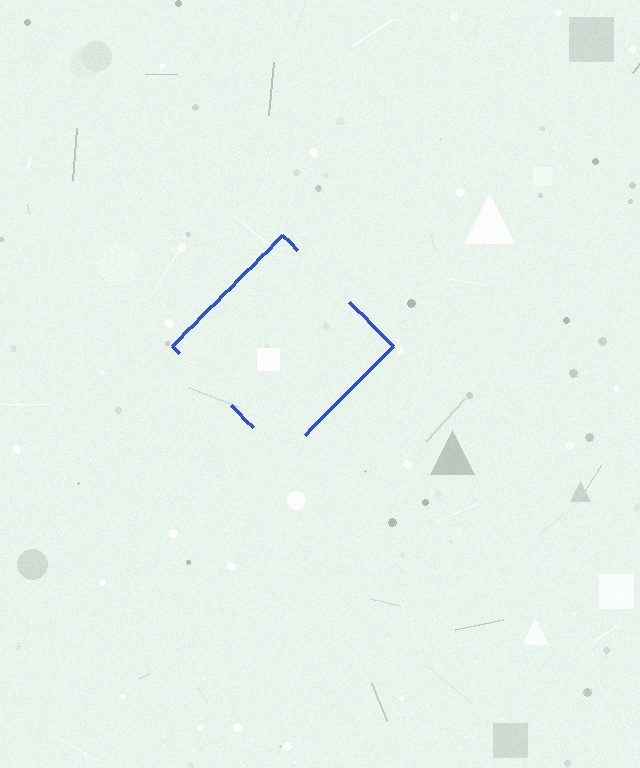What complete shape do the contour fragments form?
The contour fragments form a diamond.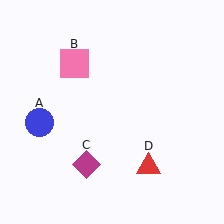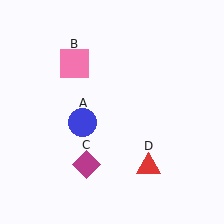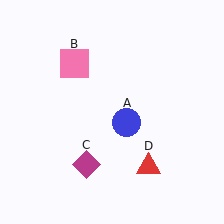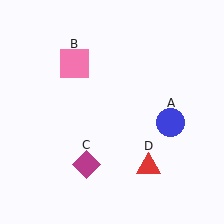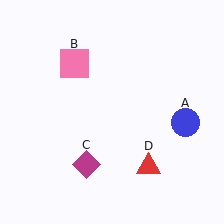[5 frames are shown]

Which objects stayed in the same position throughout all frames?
Pink square (object B) and magenta diamond (object C) and red triangle (object D) remained stationary.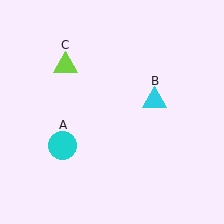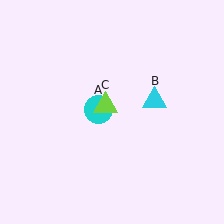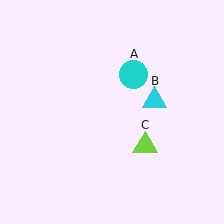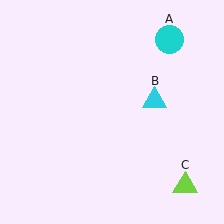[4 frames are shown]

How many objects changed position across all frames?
2 objects changed position: cyan circle (object A), lime triangle (object C).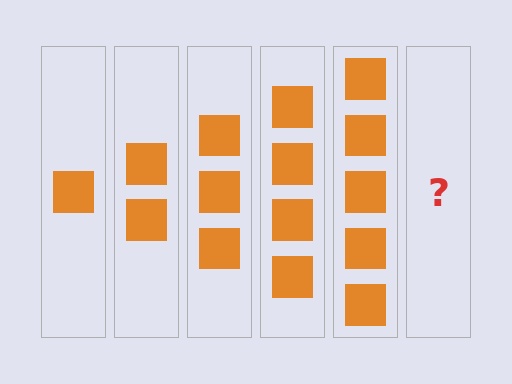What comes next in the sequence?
The next element should be 6 squares.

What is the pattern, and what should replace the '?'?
The pattern is that each step adds one more square. The '?' should be 6 squares.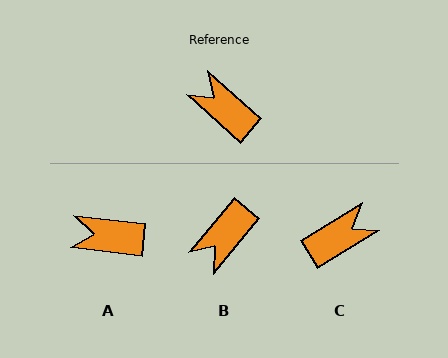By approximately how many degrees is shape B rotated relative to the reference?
Approximately 92 degrees counter-clockwise.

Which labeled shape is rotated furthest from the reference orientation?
C, about 107 degrees away.